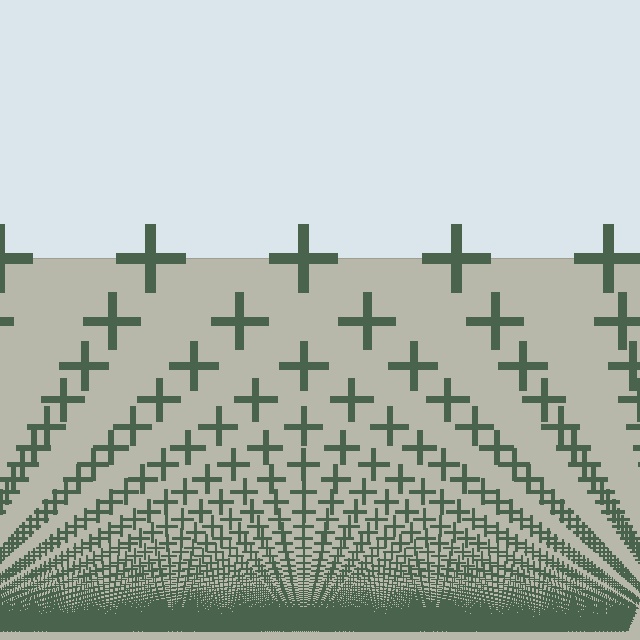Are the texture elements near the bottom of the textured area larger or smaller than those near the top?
Smaller. The gradient is inverted — elements near the bottom are smaller and denser.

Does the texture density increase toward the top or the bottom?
Density increases toward the bottom.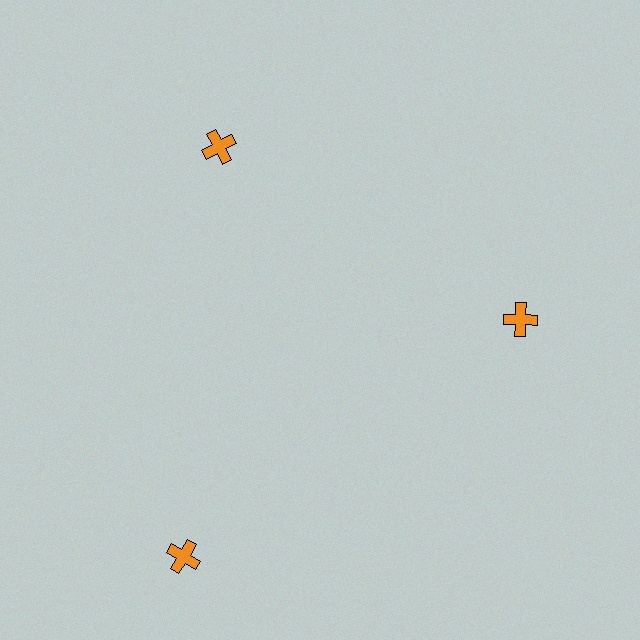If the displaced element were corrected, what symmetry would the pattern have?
It would have 3-fold rotational symmetry — the pattern would map onto itself every 120 degrees.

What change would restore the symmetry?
The symmetry would be restored by moving it inward, back onto the ring so that all 3 crosses sit at equal angles and equal distance from the center.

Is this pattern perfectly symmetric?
No. The 3 orange crosses are arranged in a ring, but one element near the 7 o'clock position is pushed outward from the center, breaking the 3-fold rotational symmetry.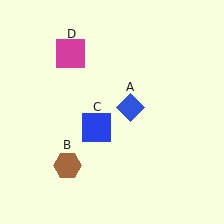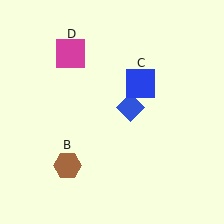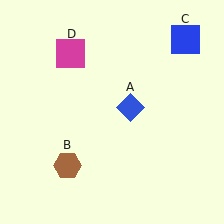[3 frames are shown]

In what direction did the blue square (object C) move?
The blue square (object C) moved up and to the right.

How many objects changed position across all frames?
1 object changed position: blue square (object C).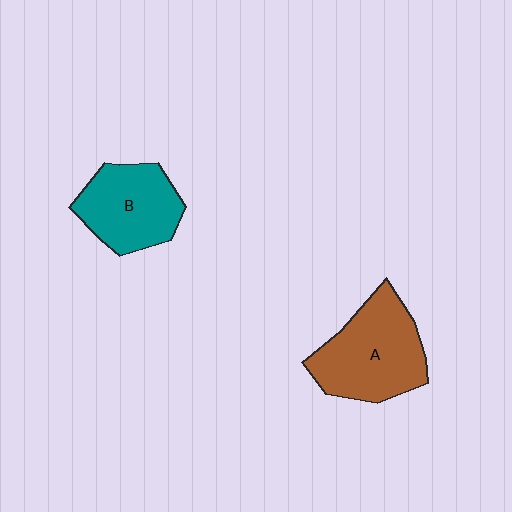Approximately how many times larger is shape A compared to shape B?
Approximately 1.2 times.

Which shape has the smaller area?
Shape B (teal).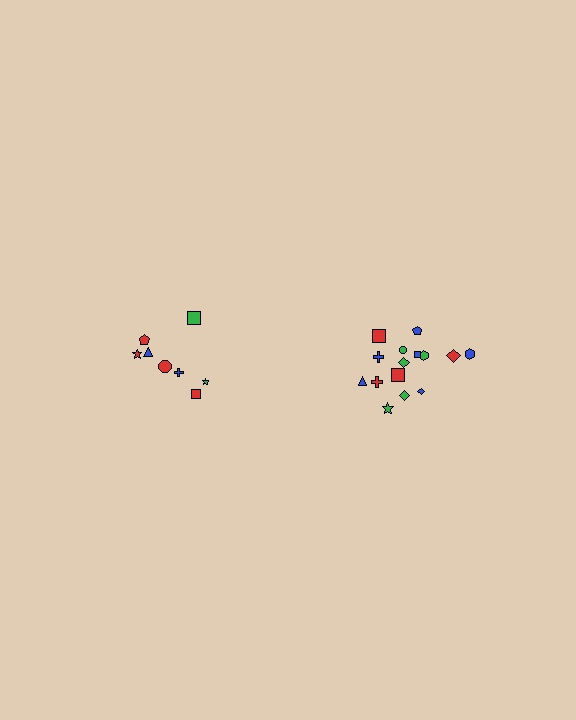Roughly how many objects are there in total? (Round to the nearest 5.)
Roughly 25 objects in total.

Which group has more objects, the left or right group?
The right group.